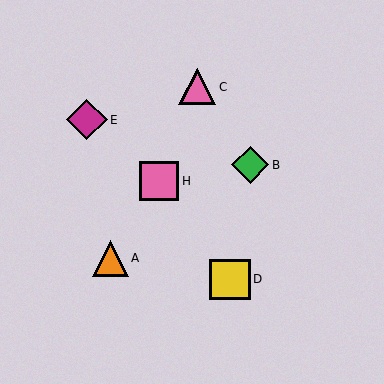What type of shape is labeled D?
Shape D is a yellow square.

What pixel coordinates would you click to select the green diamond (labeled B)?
Click at (250, 165) to select the green diamond B.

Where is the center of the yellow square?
The center of the yellow square is at (230, 279).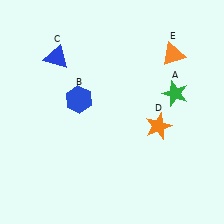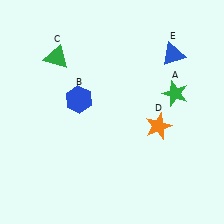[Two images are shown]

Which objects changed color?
C changed from blue to green. E changed from orange to blue.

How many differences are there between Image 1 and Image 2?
There are 2 differences between the two images.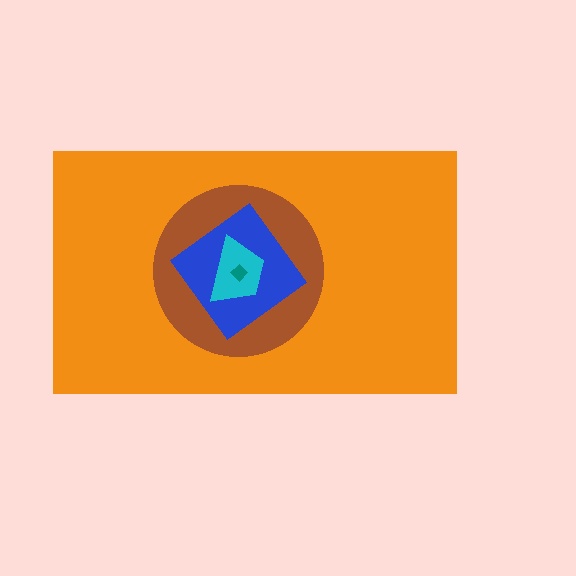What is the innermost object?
The teal diamond.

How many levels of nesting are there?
5.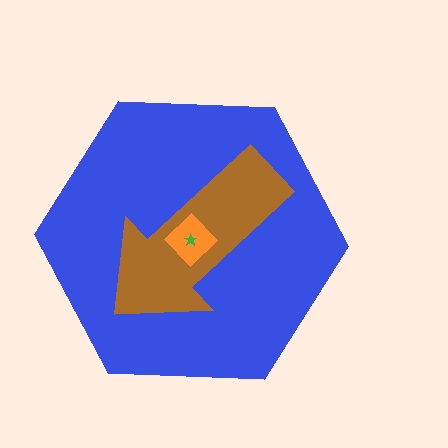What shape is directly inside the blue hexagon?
The brown arrow.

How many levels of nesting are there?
4.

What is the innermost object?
The green star.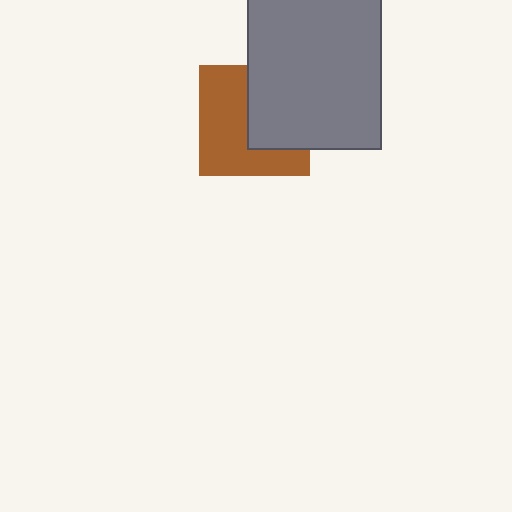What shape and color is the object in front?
The object in front is a gray rectangle.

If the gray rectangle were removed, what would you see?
You would see the complete brown square.